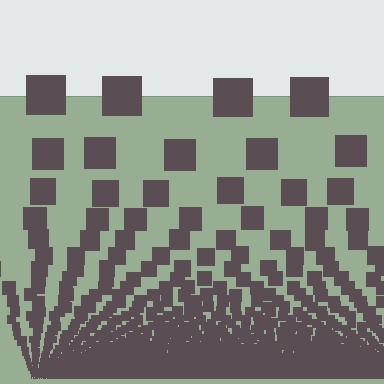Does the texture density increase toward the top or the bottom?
Density increases toward the bottom.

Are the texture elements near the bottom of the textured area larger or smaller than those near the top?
Smaller. The gradient is inverted — elements near the bottom are smaller and denser.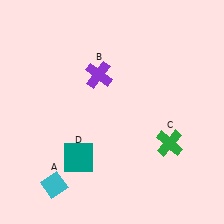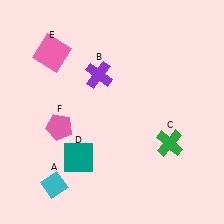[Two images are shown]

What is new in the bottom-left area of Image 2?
A pink pentagon (F) was added in the bottom-left area of Image 2.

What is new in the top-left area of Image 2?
A pink square (E) was added in the top-left area of Image 2.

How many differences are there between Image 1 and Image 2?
There are 2 differences between the two images.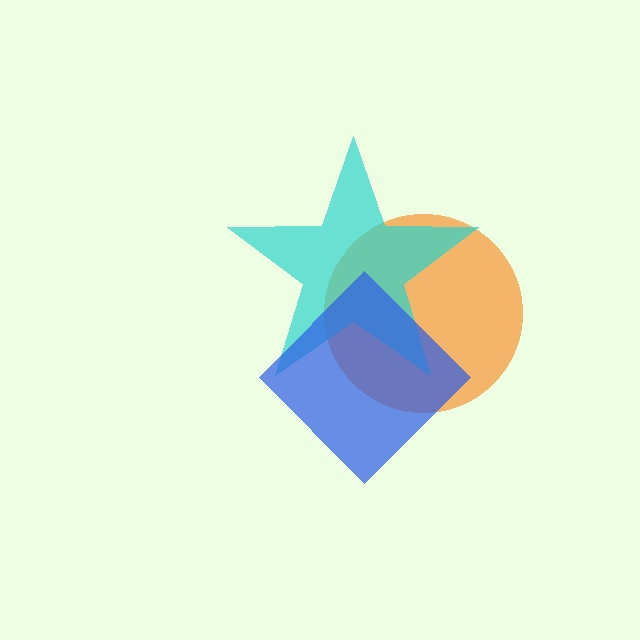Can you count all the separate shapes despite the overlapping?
Yes, there are 3 separate shapes.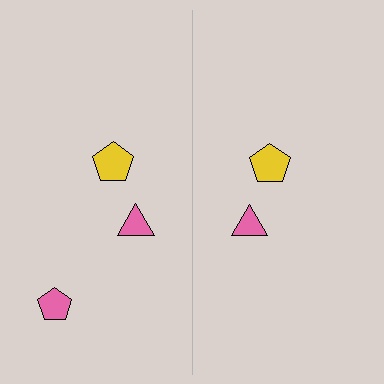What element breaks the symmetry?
A pink pentagon is missing from the right side.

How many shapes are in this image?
There are 5 shapes in this image.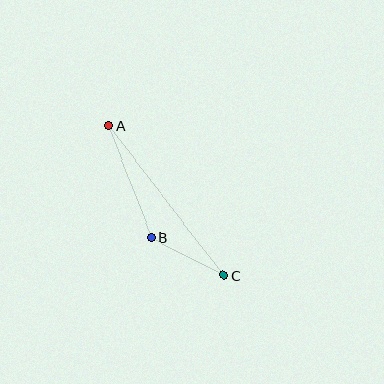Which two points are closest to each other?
Points B and C are closest to each other.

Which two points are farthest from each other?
Points A and C are farthest from each other.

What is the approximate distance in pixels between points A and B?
The distance between A and B is approximately 120 pixels.